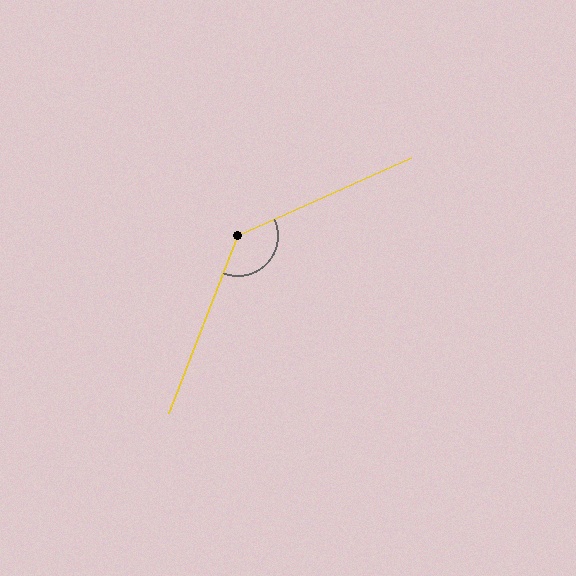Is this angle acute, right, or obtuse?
It is obtuse.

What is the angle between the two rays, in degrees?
Approximately 136 degrees.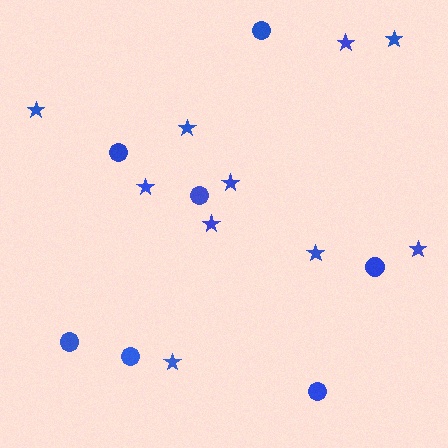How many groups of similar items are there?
There are 2 groups: one group of circles (7) and one group of stars (10).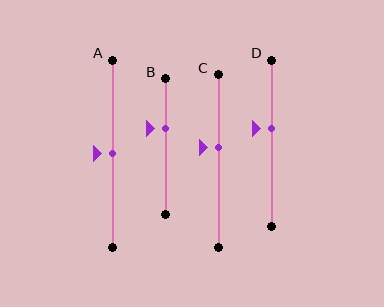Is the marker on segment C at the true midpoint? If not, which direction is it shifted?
No, the marker on segment C is shifted upward by about 8% of the segment length.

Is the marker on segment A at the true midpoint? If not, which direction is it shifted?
Yes, the marker on segment A is at the true midpoint.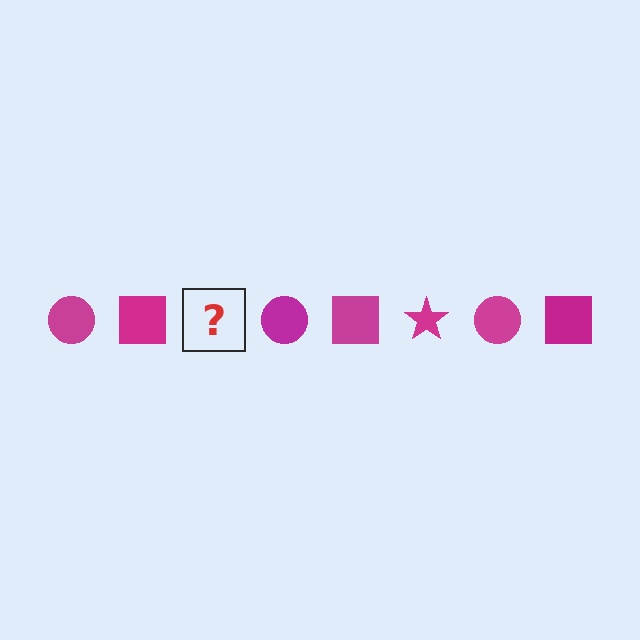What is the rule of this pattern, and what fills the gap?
The rule is that the pattern cycles through circle, square, star shapes in magenta. The gap should be filled with a magenta star.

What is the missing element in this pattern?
The missing element is a magenta star.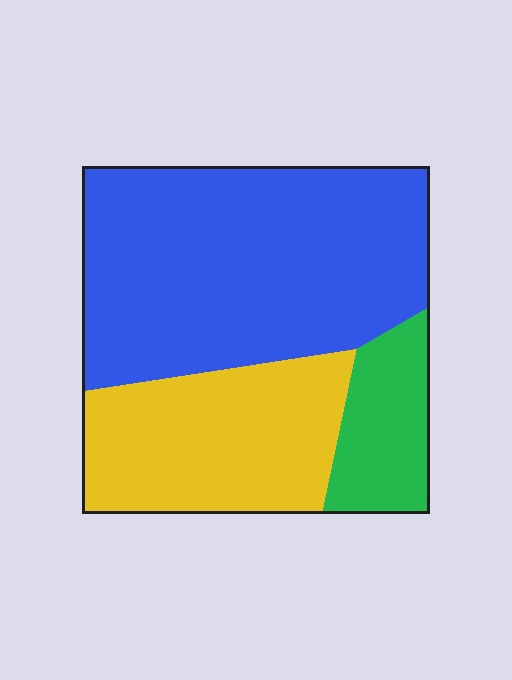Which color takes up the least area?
Green, at roughly 15%.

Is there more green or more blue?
Blue.